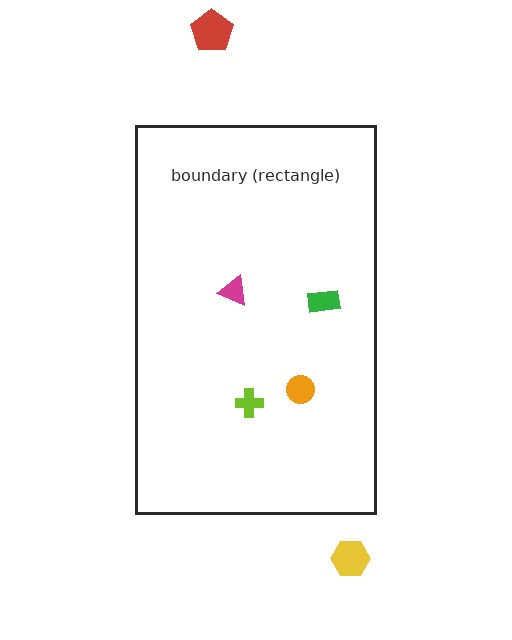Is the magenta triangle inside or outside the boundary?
Inside.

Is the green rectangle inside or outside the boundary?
Inside.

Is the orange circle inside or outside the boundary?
Inside.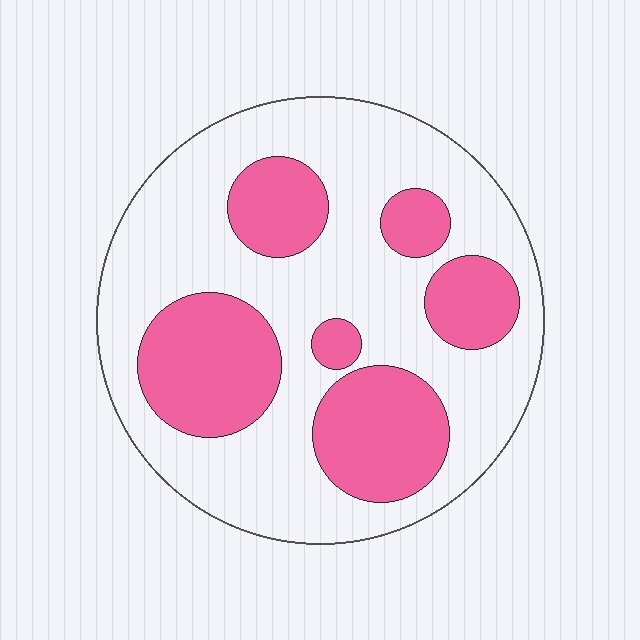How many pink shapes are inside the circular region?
6.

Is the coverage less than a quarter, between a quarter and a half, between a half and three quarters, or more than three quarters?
Between a quarter and a half.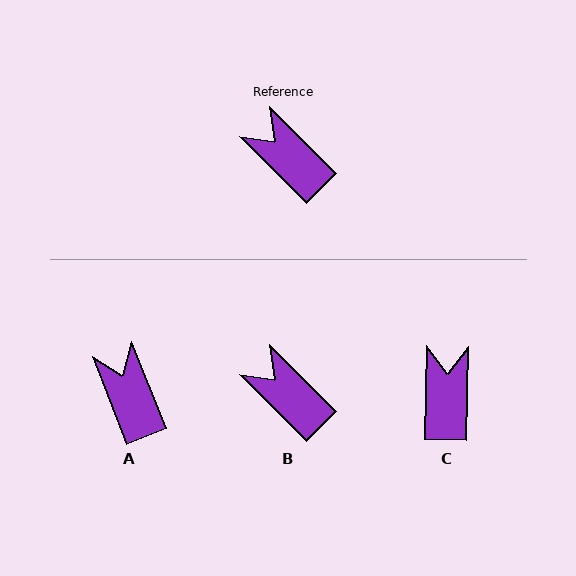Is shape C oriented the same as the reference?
No, it is off by about 46 degrees.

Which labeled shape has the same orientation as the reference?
B.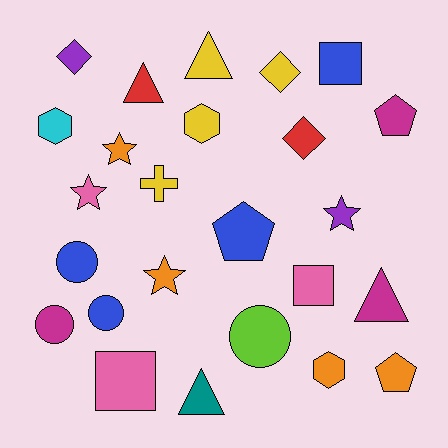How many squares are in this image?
There are 3 squares.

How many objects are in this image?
There are 25 objects.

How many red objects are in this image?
There are 2 red objects.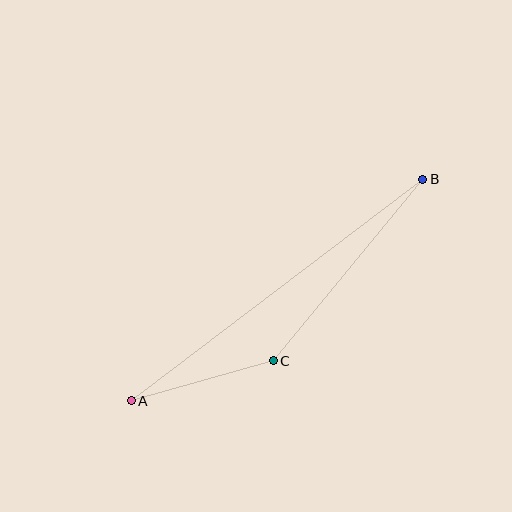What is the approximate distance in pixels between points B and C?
The distance between B and C is approximately 235 pixels.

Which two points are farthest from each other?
Points A and B are farthest from each other.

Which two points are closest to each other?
Points A and C are closest to each other.